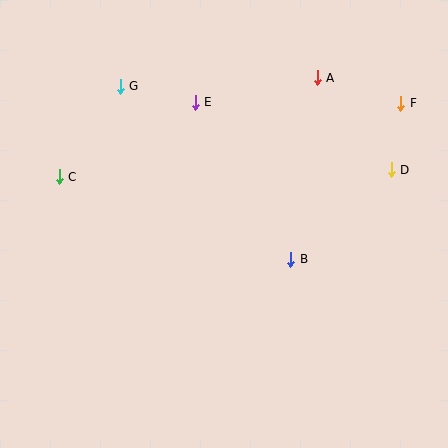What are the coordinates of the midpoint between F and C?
The midpoint between F and C is at (230, 140).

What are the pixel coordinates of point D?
Point D is at (391, 170).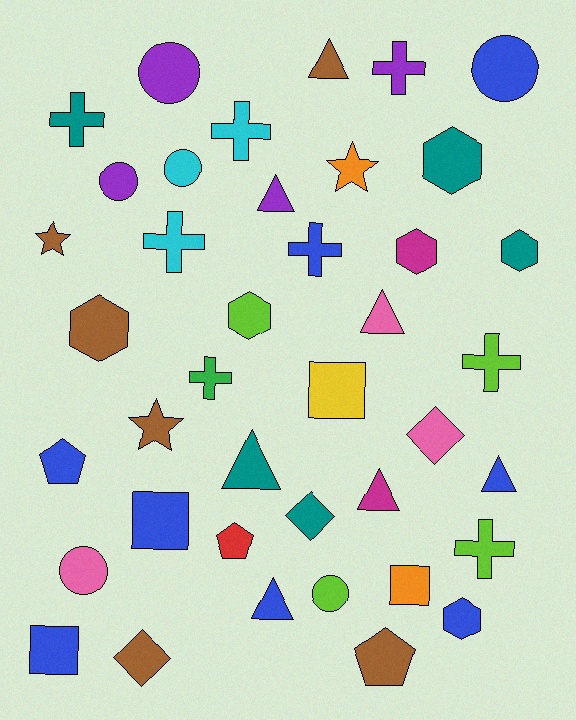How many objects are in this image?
There are 40 objects.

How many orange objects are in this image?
There are 2 orange objects.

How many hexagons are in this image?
There are 6 hexagons.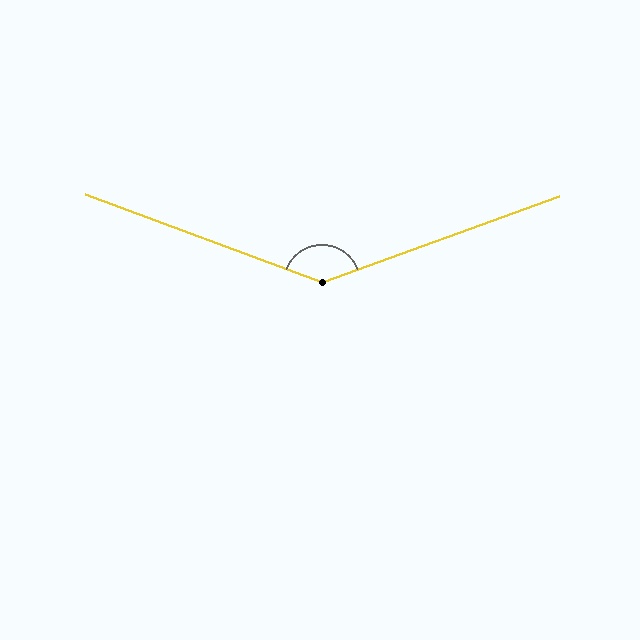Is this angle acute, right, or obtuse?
It is obtuse.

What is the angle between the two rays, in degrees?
Approximately 140 degrees.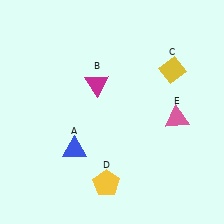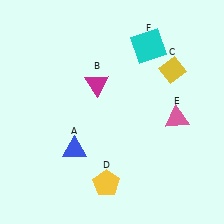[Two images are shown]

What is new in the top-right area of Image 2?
A cyan square (F) was added in the top-right area of Image 2.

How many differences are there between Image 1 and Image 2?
There is 1 difference between the two images.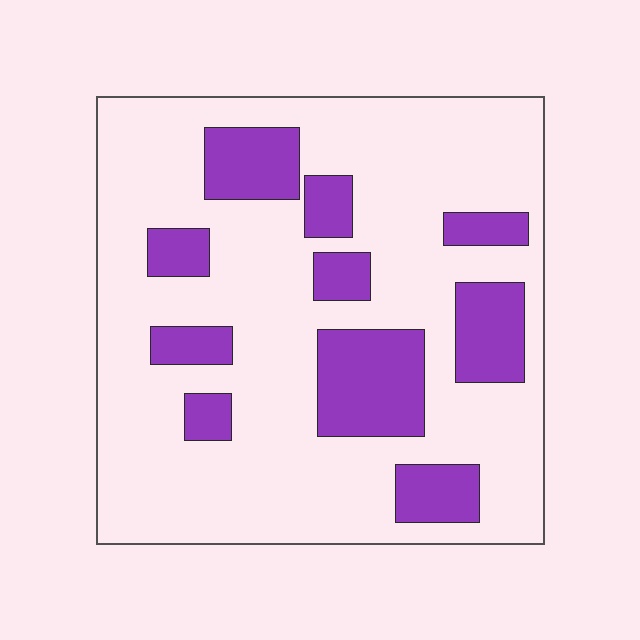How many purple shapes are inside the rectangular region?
10.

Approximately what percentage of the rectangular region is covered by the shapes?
Approximately 25%.